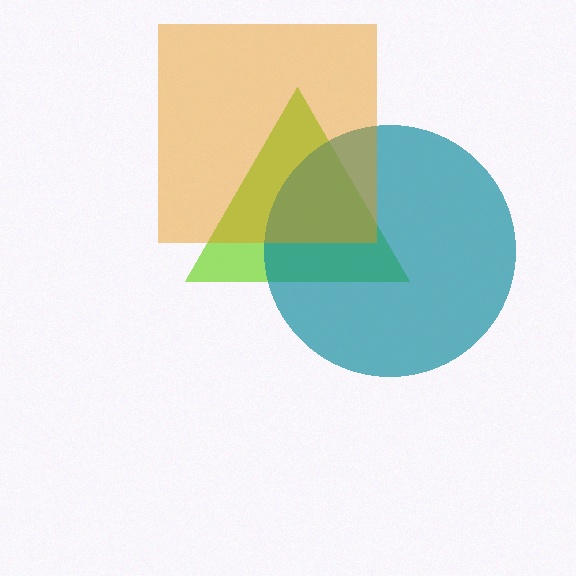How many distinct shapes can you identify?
There are 3 distinct shapes: a lime triangle, a teal circle, an orange square.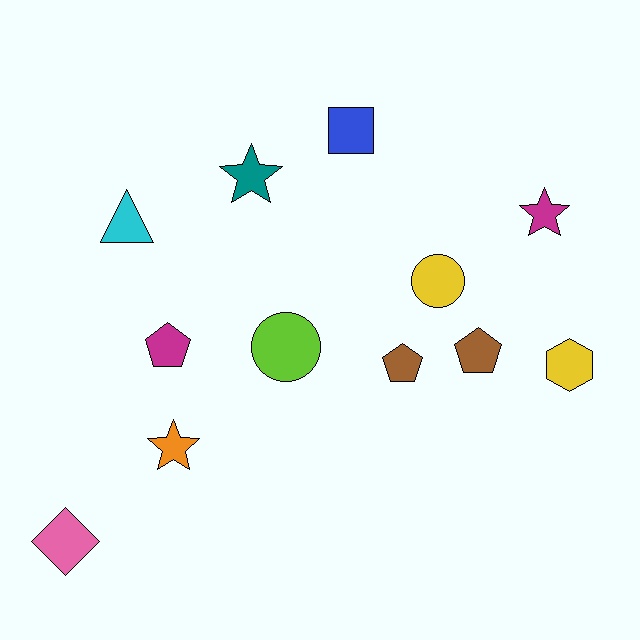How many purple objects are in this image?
There are no purple objects.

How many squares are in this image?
There is 1 square.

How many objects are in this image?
There are 12 objects.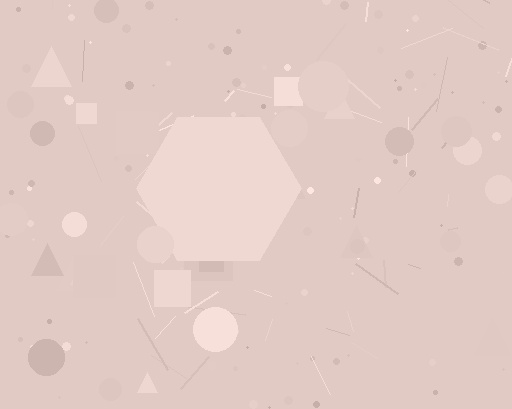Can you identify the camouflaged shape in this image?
The camouflaged shape is a hexagon.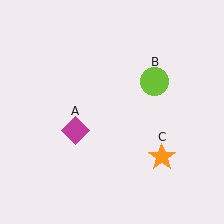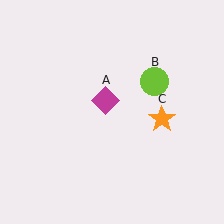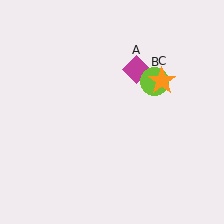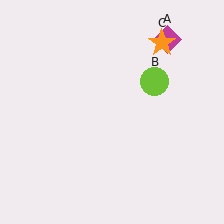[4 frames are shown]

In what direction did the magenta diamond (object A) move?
The magenta diamond (object A) moved up and to the right.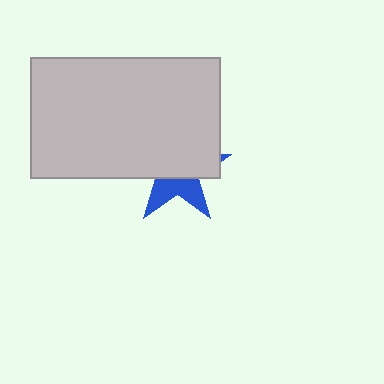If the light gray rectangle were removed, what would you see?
You would see the complete blue star.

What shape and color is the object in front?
The object in front is a light gray rectangle.